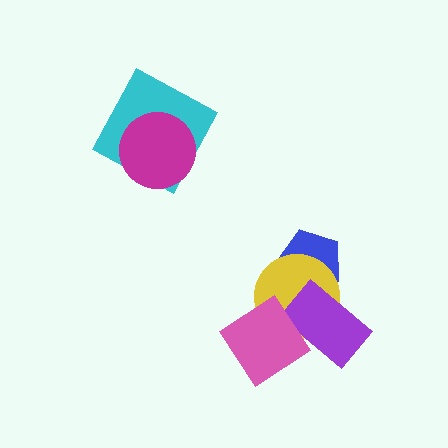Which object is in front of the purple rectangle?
The pink diamond is in front of the purple rectangle.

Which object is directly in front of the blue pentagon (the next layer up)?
The yellow circle is directly in front of the blue pentagon.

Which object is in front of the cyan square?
The magenta circle is in front of the cyan square.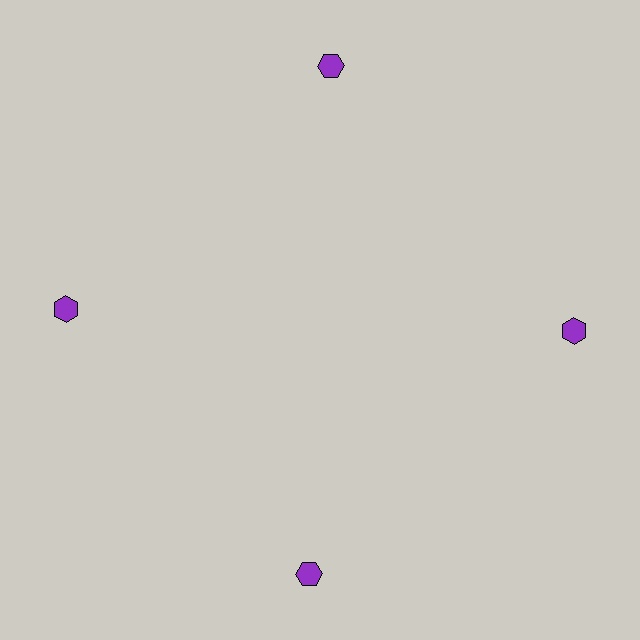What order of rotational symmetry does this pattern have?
This pattern has 4-fold rotational symmetry.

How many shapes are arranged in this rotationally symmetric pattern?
There are 4 shapes, arranged in 4 groups of 1.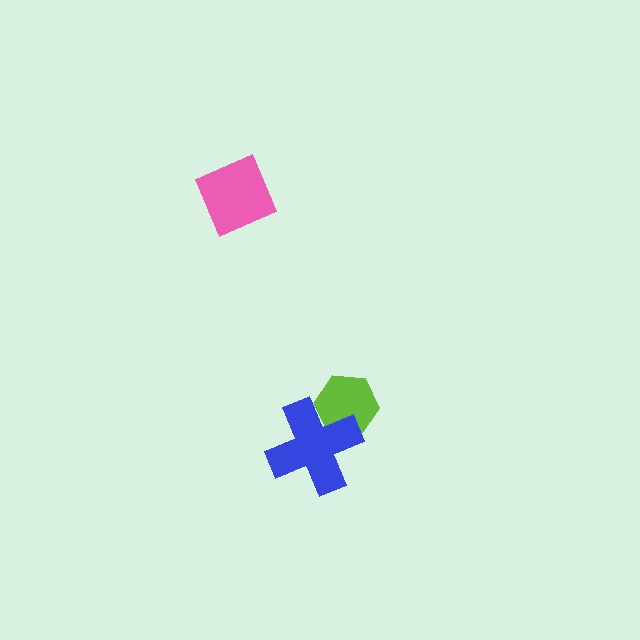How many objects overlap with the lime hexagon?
1 object overlaps with the lime hexagon.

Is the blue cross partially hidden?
No, no other shape covers it.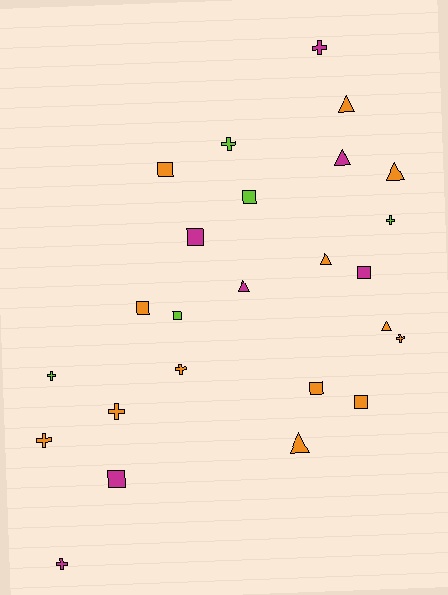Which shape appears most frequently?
Cross, with 9 objects.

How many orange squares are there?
There are 4 orange squares.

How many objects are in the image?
There are 25 objects.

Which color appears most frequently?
Orange, with 13 objects.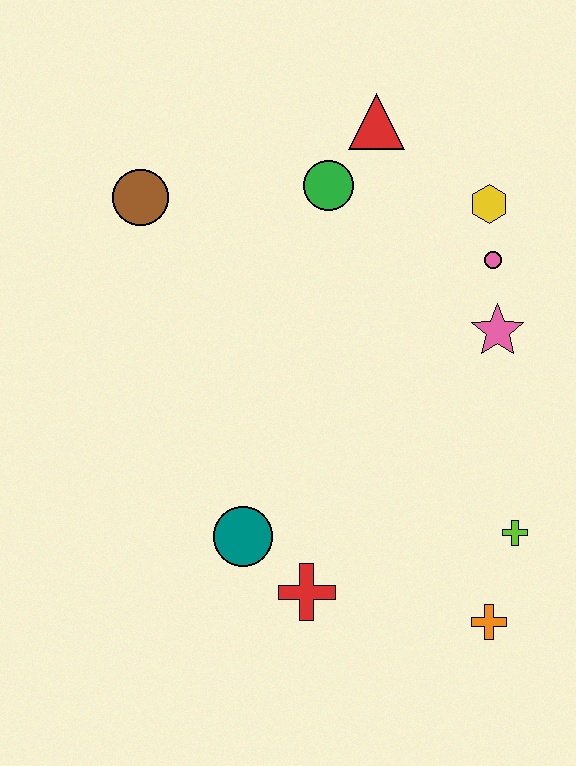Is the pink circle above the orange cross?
Yes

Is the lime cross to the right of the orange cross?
Yes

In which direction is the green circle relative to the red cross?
The green circle is above the red cross.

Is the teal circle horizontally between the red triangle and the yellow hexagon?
No